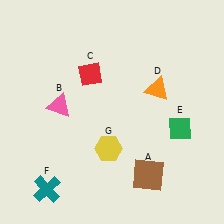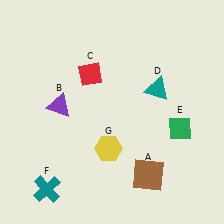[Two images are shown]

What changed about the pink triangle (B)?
In Image 1, B is pink. In Image 2, it changed to purple.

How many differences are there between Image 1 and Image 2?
There are 2 differences between the two images.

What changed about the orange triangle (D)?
In Image 1, D is orange. In Image 2, it changed to teal.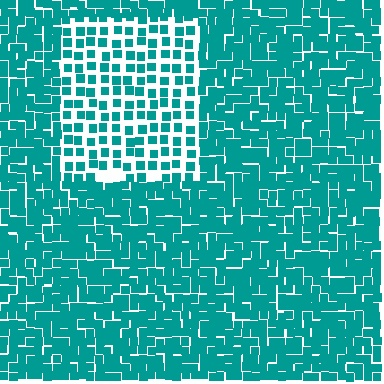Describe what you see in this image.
The image contains small teal elements arranged at two different densities. A rectangle-shaped region is visible where the elements are less densely packed than the surrounding area.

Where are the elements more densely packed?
The elements are more densely packed outside the rectangle boundary.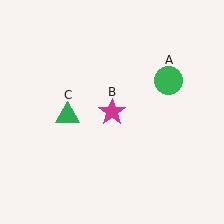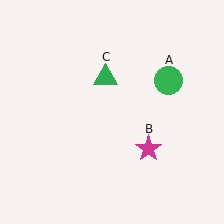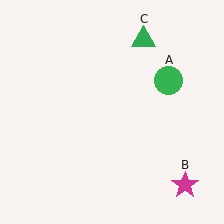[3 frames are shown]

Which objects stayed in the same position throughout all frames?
Green circle (object A) remained stationary.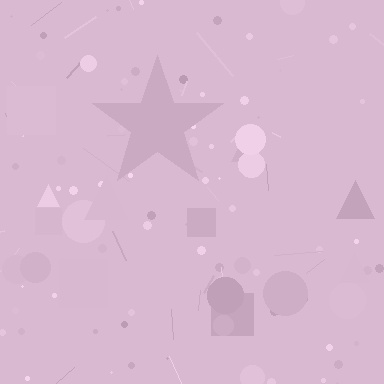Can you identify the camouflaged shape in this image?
The camouflaged shape is a star.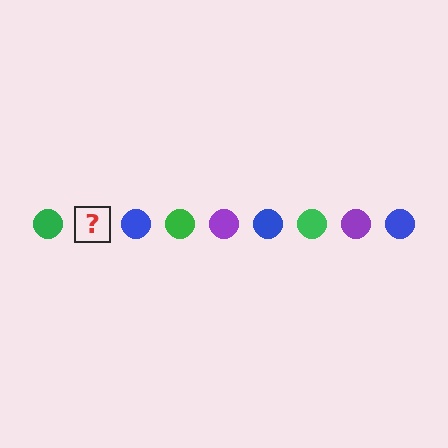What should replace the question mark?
The question mark should be replaced with a purple circle.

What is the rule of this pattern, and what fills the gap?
The rule is that the pattern cycles through green, purple, blue circles. The gap should be filled with a purple circle.